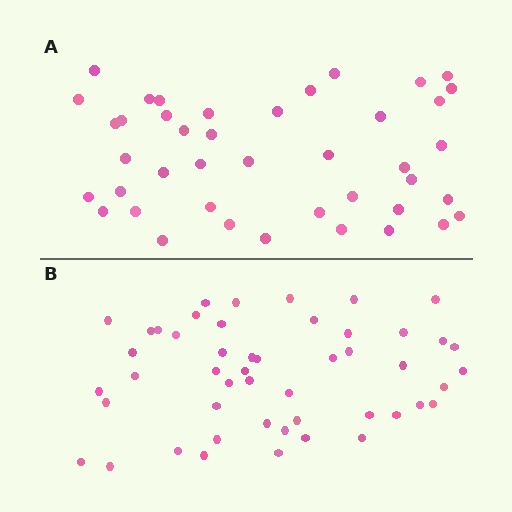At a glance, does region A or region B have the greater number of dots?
Region B (the bottom region) has more dots.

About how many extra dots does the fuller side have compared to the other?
Region B has roughly 8 or so more dots than region A.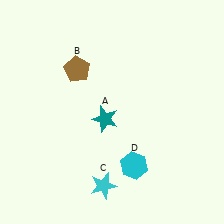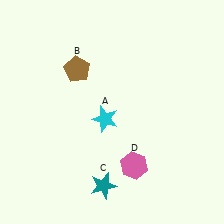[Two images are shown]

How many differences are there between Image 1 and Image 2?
There are 3 differences between the two images.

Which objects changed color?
A changed from teal to cyan. C changed from cyan to teal. D changed from cyan to pink.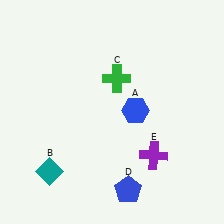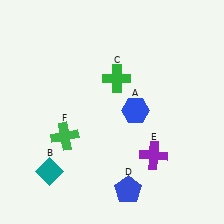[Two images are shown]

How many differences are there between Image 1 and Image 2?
There is 1 difference between the two images.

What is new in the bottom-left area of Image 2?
A green cross (F) was added in the bottom-left area of Image 2.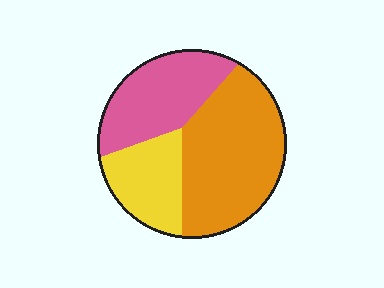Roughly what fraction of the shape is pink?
Pink covers 30% of the shape.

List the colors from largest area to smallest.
From largest to smallest: orange, pink, yellow.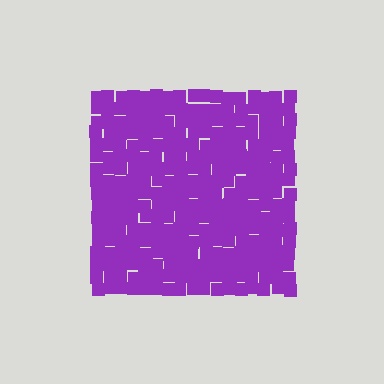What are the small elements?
The small elements are squares.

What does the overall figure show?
The overall figure shows a square.